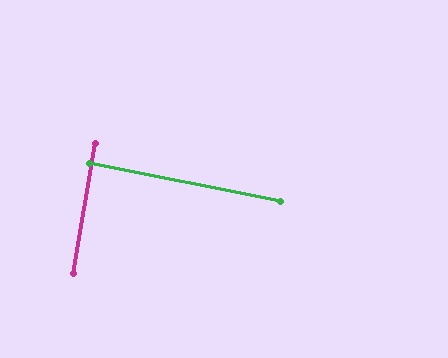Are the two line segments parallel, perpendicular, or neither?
Perpendicular — they meet at approximately 88°.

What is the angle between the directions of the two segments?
Approximately 88 degrees.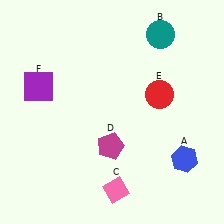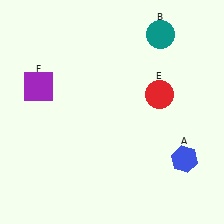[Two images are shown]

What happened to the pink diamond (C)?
The pink diamond (C) was removed in Image 2. It was in the bottom-right area of Image 1.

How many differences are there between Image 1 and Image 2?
There are 2 differences between the two images.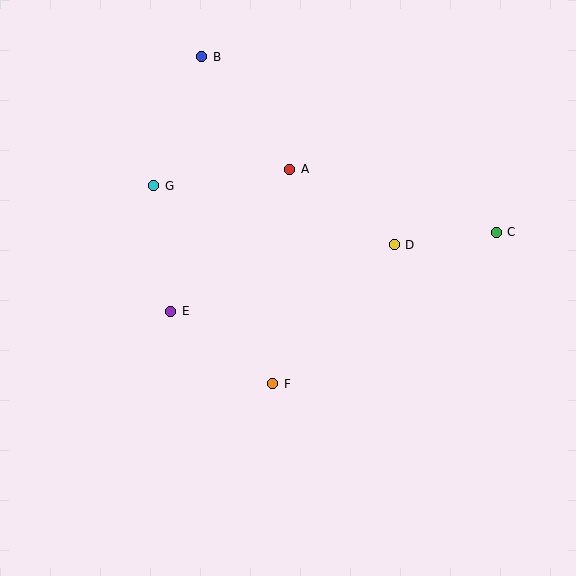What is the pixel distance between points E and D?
The distance between E and D is 233 pixels.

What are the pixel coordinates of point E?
Point E is at (171, 311).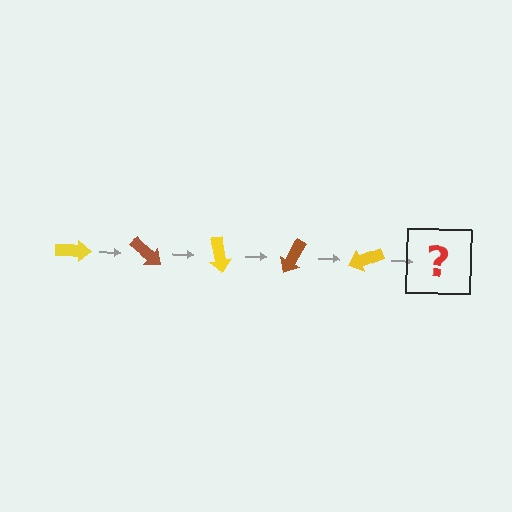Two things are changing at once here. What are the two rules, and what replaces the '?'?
The two rules are that it rotates 40 degrees each step and the color cycles through yellow and brown. The '?' should be a brown arrow, rotated 200 degrees from the start.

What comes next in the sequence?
The next element should be a brown arrow, rotated 200 degrees from the start.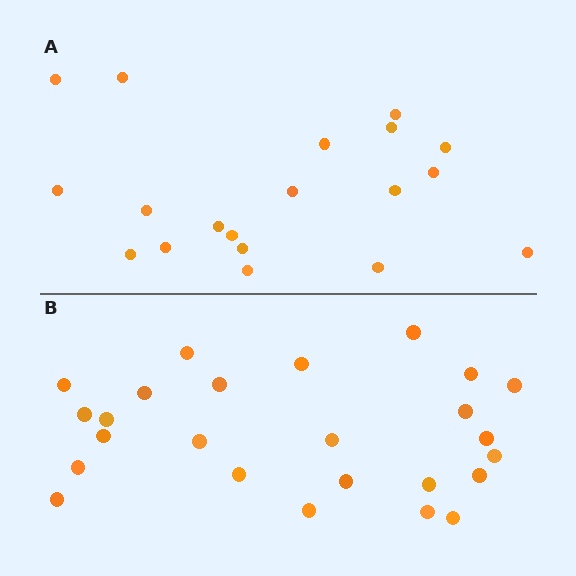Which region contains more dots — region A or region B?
Region B (the bottom region) has more dots.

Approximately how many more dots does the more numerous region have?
Region B has about 6 more dots than region A.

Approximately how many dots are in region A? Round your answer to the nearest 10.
About 20 dots. (The exact count is 19, which rounds to 20.)